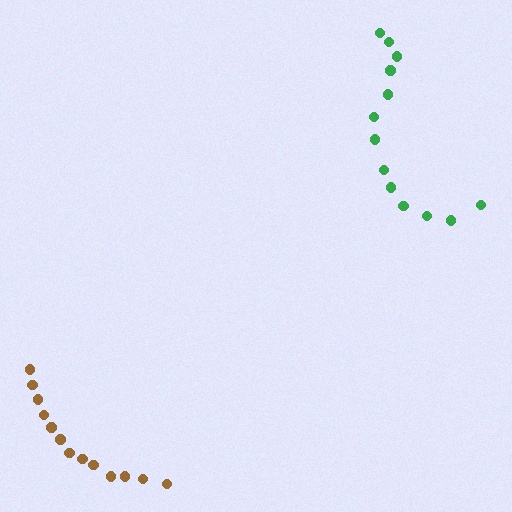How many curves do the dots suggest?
There are 2 distinct paths.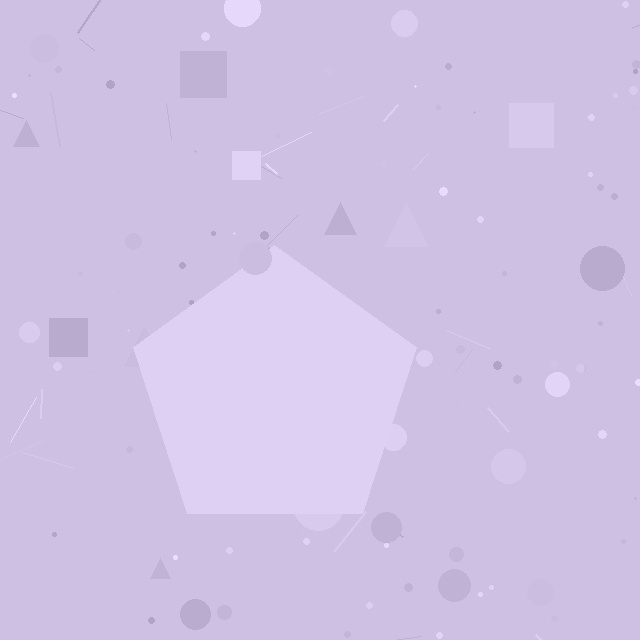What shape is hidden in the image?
A pentagon is hidden in the image.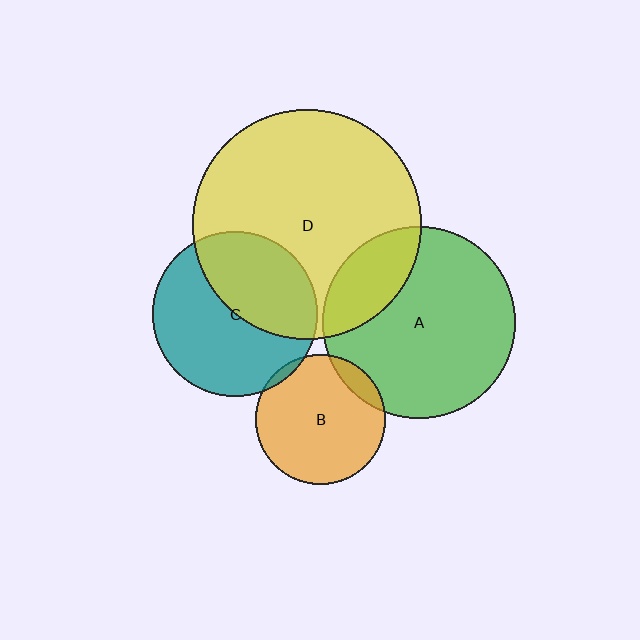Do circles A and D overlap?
Yes.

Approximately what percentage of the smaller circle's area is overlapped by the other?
Approximately 20%.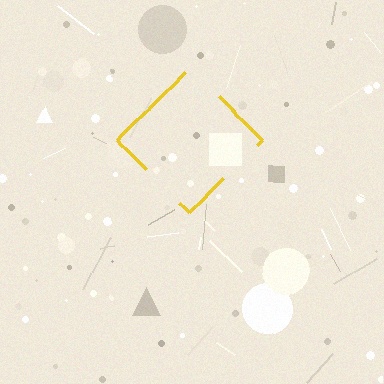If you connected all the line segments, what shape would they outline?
They would outline a diamond.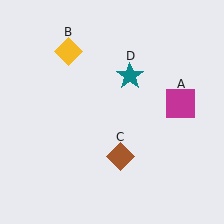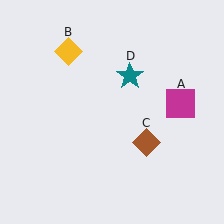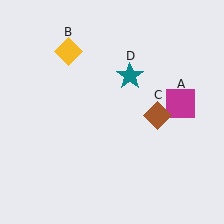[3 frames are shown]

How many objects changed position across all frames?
1 object changed position: brown diamond (object C).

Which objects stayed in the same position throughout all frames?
Magenta square (object A) and yellow diamond (object B) and teal star (object D) remained stationary.